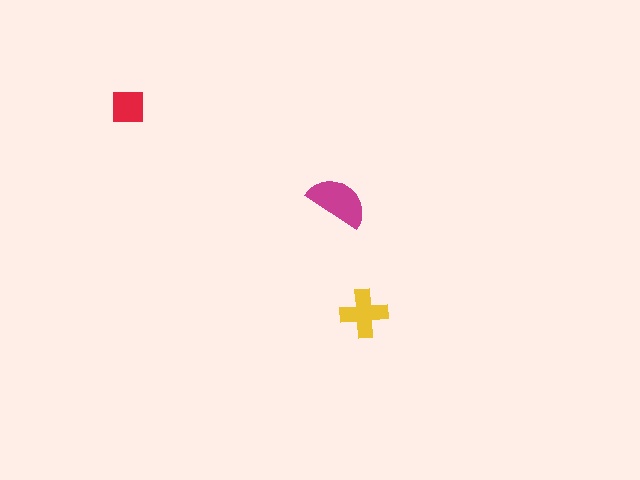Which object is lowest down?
The yellow cross is bottommost.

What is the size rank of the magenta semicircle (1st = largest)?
1st.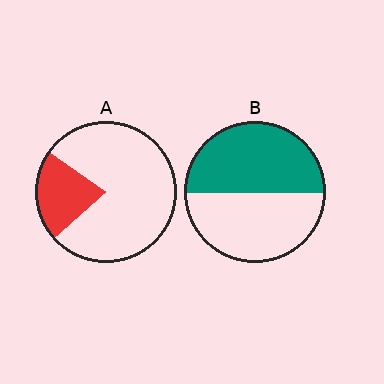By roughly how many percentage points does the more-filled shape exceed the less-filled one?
By roughly 30 percentage points (B over A).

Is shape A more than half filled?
No.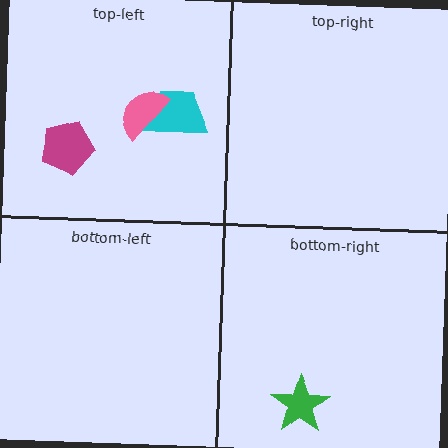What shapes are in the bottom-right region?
The green star.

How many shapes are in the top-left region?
3.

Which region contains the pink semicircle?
The top-left region.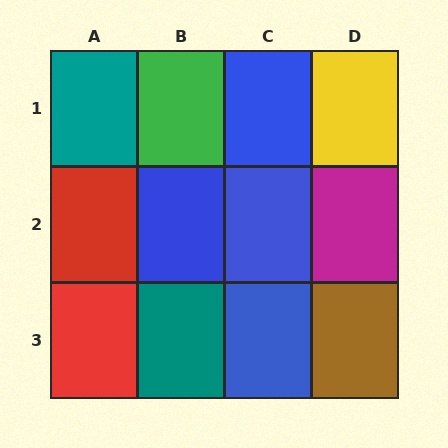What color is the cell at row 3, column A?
Red.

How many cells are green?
1 cell is green.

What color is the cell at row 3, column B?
Teal.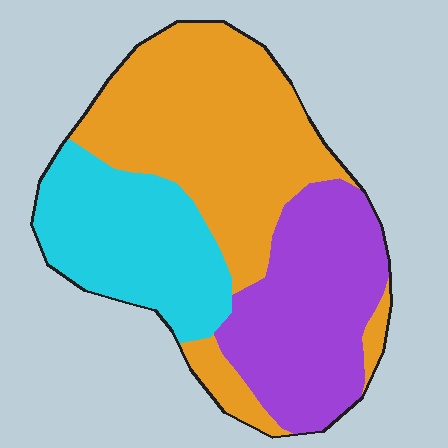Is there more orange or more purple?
Orange.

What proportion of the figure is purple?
Purple takes up about one third (1/3) of the figure.